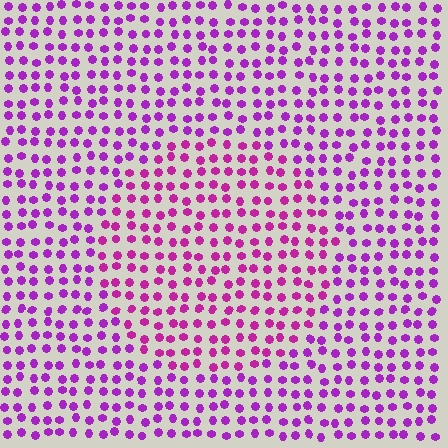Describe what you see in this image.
The image is filled with small purple elements in a uniform arrangement. A circle-shaped region is visible where the elements are tinted to a slightly different hue, forming a subtle color boundary.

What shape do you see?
I see a circle.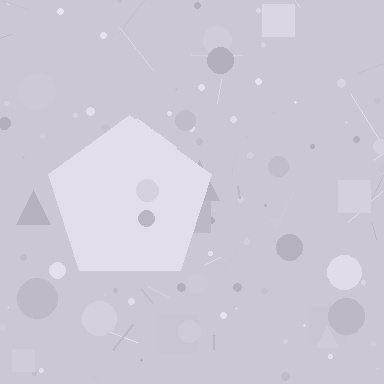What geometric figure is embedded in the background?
A pentagon is embedded in the background.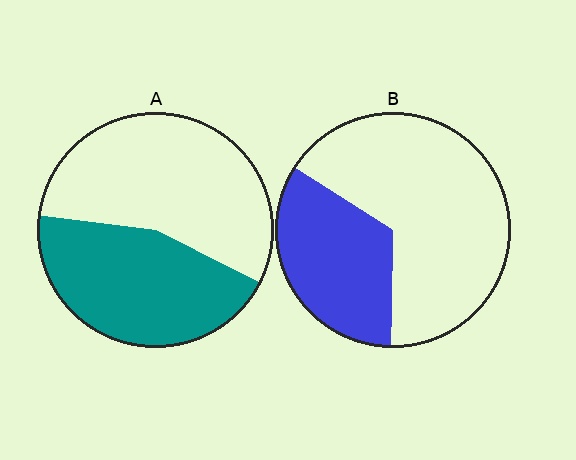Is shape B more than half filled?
No.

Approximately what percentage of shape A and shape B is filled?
A is approximately 45% and B is approximately 35%.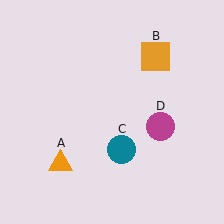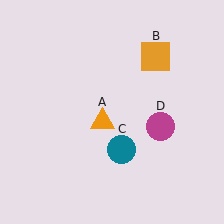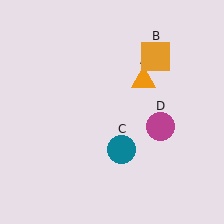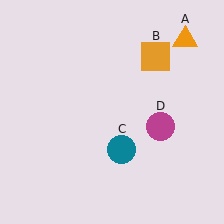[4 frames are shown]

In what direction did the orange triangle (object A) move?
The orange triangle (object A) moved up and to the right.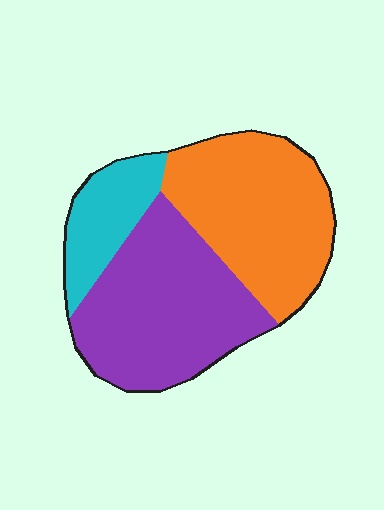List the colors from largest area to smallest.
From largest to smallest: purple, orange, cyan.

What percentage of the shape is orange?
Orange takes up between a quarter and a half of the shape.